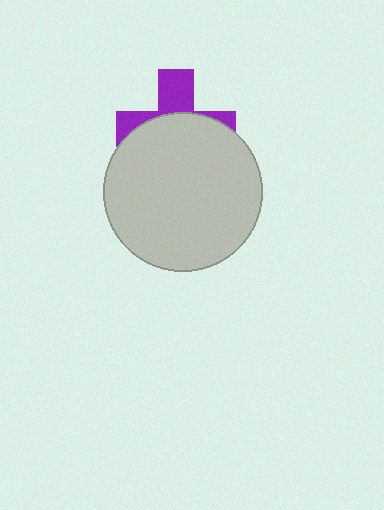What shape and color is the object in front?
The object in front is a light gray circle.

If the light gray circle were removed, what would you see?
You would see the complete purple cross.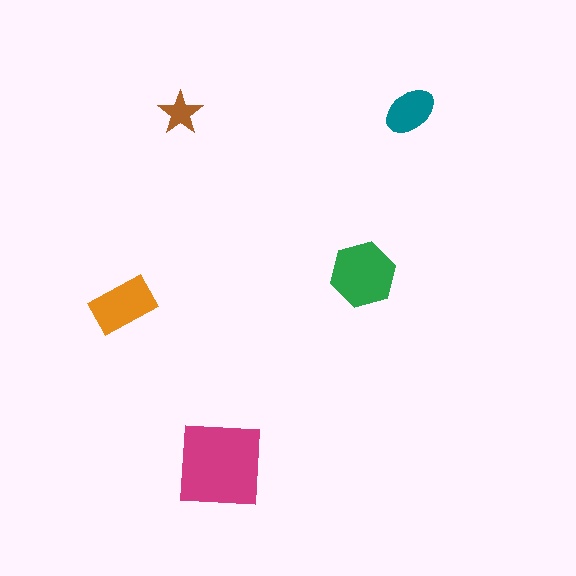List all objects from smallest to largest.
The brown star, the teal ellipse, the orange rectangle, the green hexagon, the magenta square.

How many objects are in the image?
There are 5 objects in the image.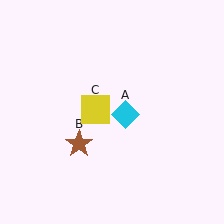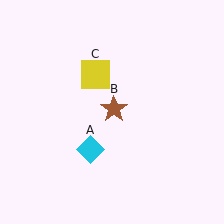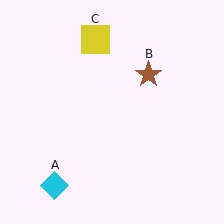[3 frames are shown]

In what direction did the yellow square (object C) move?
The yellow square (object C) moved up.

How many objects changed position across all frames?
3 objects changed position: cyan diamond (object A), brown star (object B), yellow square (object C).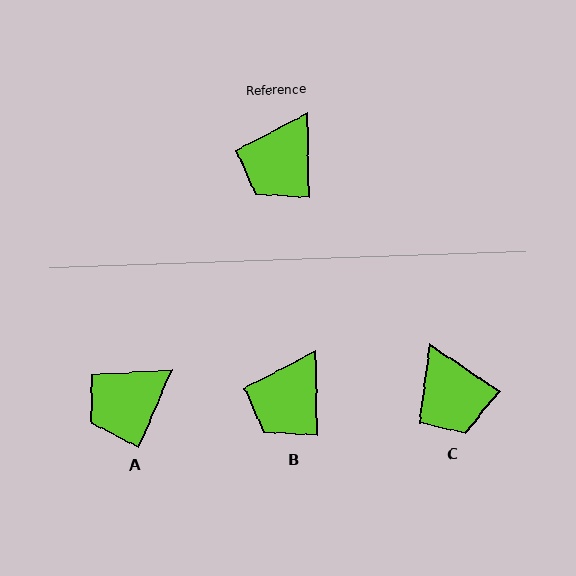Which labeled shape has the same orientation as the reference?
B.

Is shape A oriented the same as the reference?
No, it is off by about 24 degrees.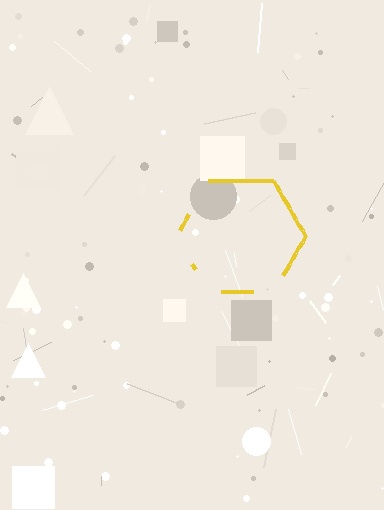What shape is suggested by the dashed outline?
The dashed outline suggests a hexagon.